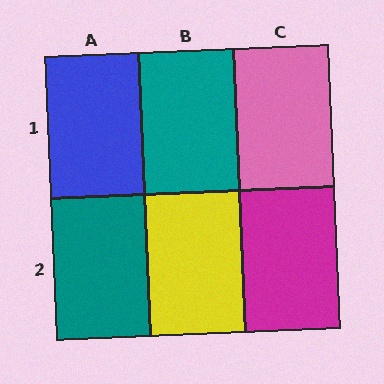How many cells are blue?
1 cell is blue.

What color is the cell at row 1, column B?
Teal.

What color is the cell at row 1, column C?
Pink.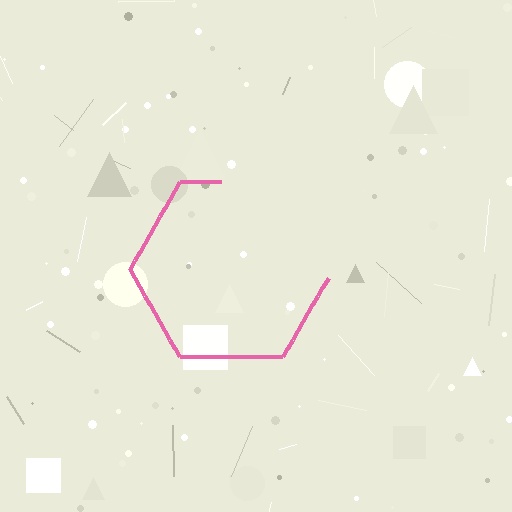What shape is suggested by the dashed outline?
The dashed outline suggests a hexagon.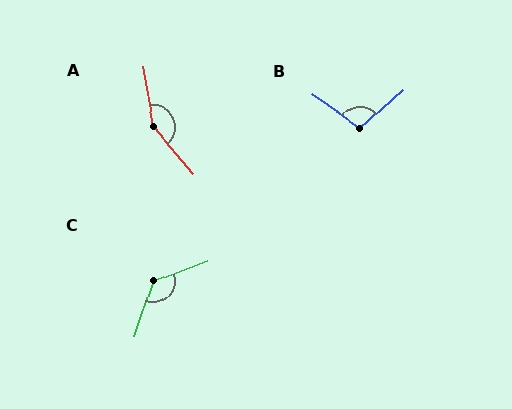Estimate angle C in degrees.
Approximately 130 degrees.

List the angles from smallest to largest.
B (104°), C (130°), A (150°).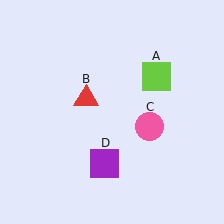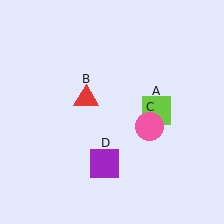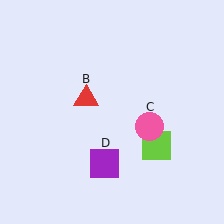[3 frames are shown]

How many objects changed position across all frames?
1 object changed position: lime square (object A).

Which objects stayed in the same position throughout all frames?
Red triangle (object B) and pink circle (object C) and purple square (object D) remained stationary.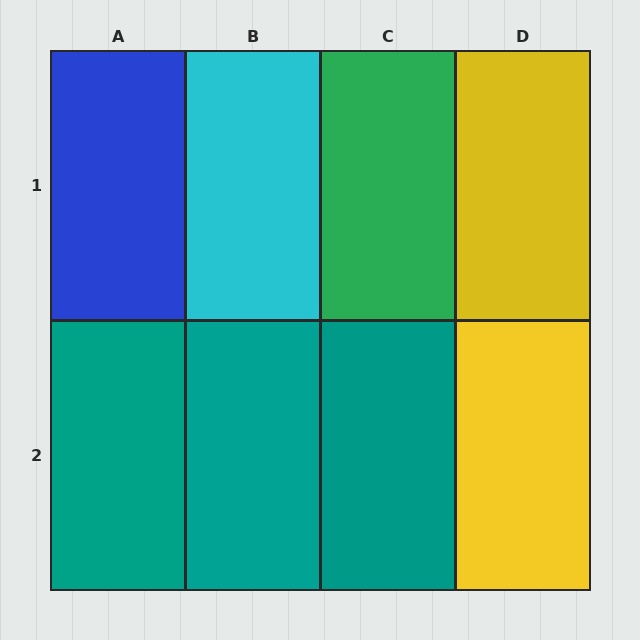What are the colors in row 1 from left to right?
Blue, cyan, green, yellow.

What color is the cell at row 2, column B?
Teal.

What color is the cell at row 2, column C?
Teal.